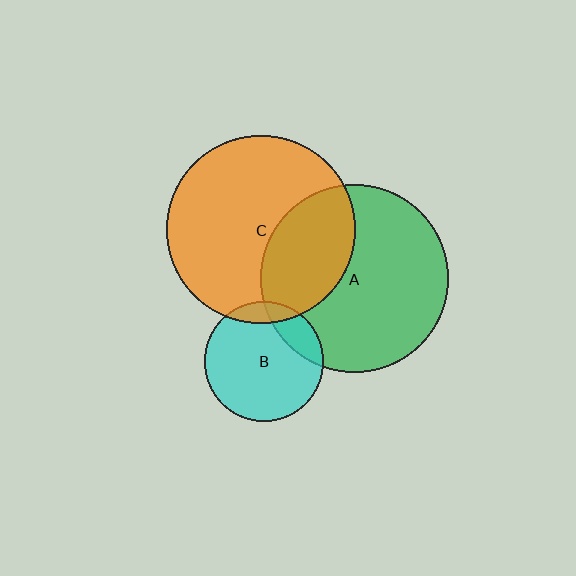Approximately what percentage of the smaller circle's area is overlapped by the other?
Approximately 35%.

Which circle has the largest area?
Circle C (orange).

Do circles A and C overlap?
Yes.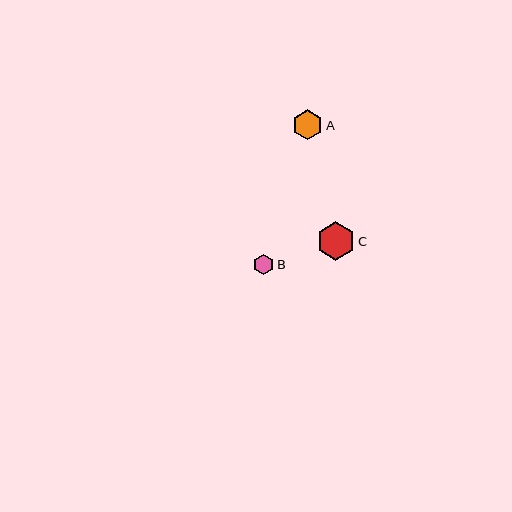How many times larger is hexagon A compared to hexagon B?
Hexagon A is approximately 1.5 times the size of hexagon B.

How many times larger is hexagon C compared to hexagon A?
Hexagon C is approximately 1.3 times the size of hexagon A.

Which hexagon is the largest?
Hexagon C is the largest with a size of approximately 39 pixels.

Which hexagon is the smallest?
Hexagon B is the smallest with a size of approximately 20 pixels.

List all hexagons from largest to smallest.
From largest to smallest: C, A, B.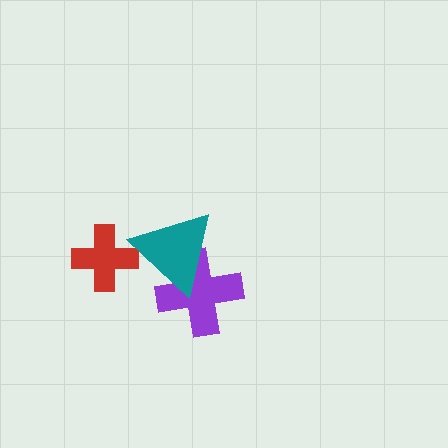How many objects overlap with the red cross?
1 object overlaps with the red cross.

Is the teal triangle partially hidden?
No, no other shape covers it.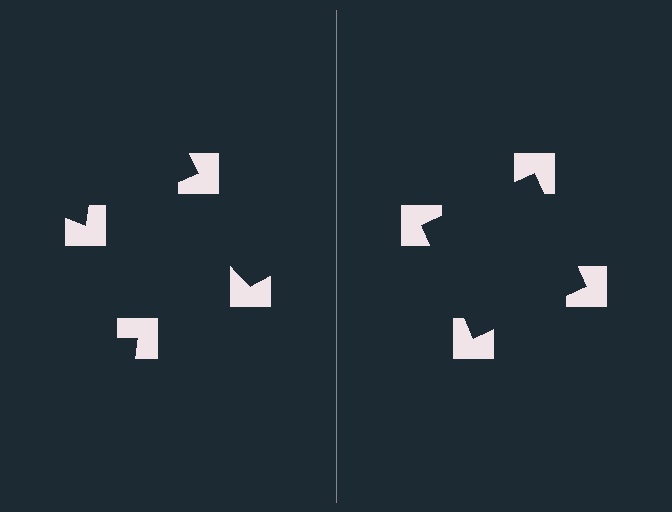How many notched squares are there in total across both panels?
8 — 4 on each side.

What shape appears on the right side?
An illusory square.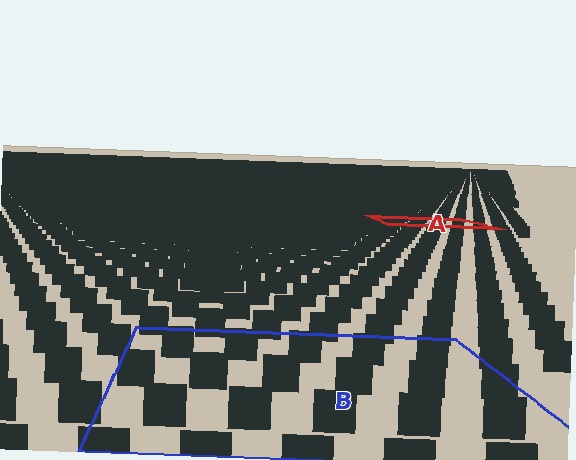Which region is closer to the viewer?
Region B is closer. The texture elements there are larger and more spread out.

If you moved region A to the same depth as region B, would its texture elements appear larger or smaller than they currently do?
They would appear larger. At a closer depth, the same texture elements are projected at a bigger on-screen size.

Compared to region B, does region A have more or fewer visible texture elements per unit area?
Region A has more texture elements per unit area — they are packed more densely because it is farther away.